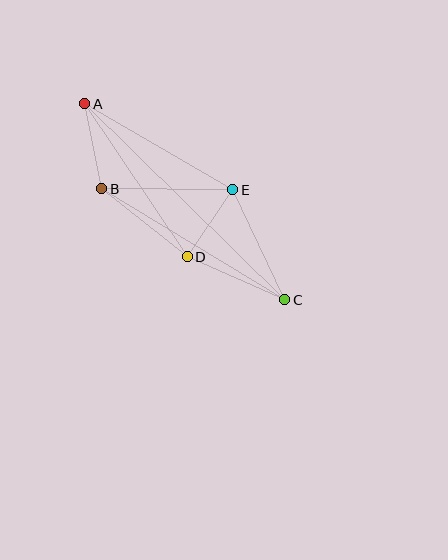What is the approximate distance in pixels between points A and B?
The distance between A and B is approximately 87 pixels.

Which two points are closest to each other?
Points D and E are closest to each other.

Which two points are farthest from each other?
Points A and C are farthest from each other.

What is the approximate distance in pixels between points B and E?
The distance between B and E is approximately 131 pixels.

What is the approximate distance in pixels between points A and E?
The distance between A and E is approximately 171 pixels.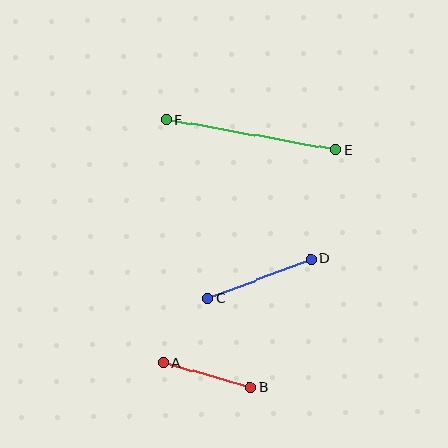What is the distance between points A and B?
The distance is approximately 90 pixels.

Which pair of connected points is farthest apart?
Points E and F are farthest apart.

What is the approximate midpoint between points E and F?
The midpoint is at approximately (251, 135) pixels.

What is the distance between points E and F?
The distance is approximately 172 pixels.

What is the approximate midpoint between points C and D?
The midpoint is at approximately (259, 279) pixels.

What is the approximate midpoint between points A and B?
The midpoint is at approximately (207, 375) pixels.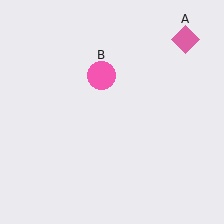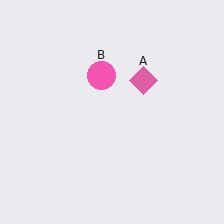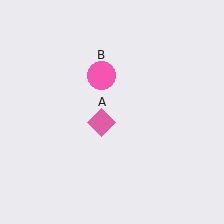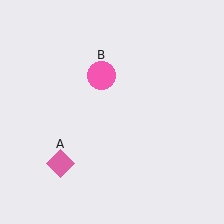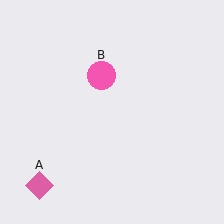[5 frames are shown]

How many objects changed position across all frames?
1 object changed position: pink diamond (object A).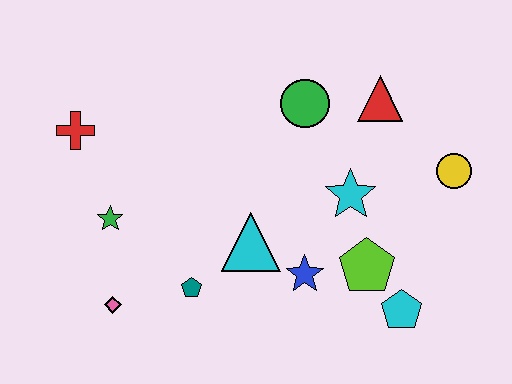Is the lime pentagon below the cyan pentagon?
No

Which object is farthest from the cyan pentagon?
The red cross is farthest from the cyan pentagon.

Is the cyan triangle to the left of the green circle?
Yes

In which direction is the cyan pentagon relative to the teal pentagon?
The cyan pentagon is to the right of the teal pentagon.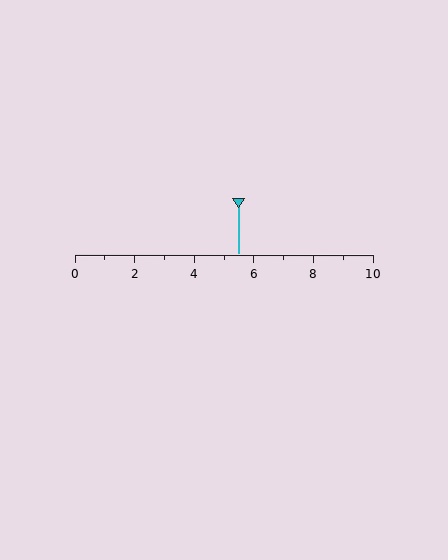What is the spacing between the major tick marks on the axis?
The major ticks are spaced 2 apart.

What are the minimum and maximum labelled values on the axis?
The axis runs from 0 to 10.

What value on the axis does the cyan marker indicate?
The marker indicates approximately 5.5.